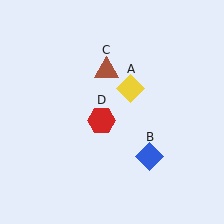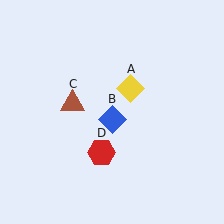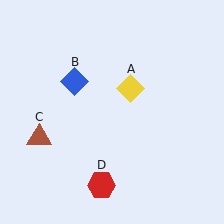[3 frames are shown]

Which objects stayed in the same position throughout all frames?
Yellow diamond (object A) remained stationary.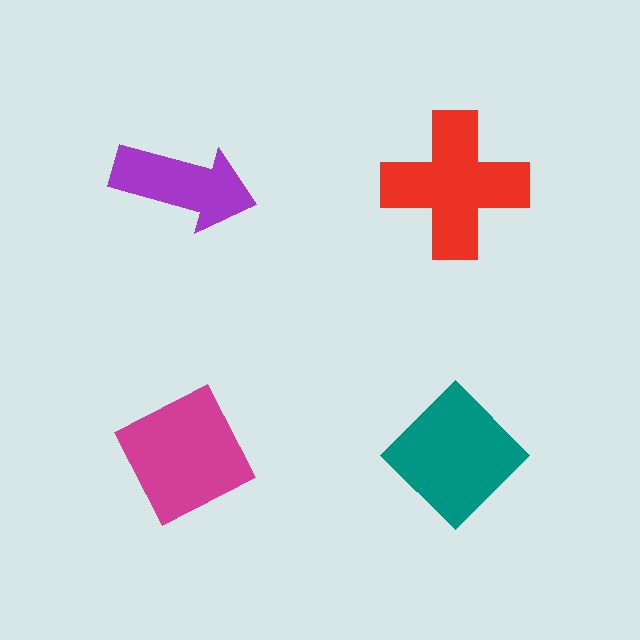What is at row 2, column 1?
A magenta diamond.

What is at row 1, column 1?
A purple arrow.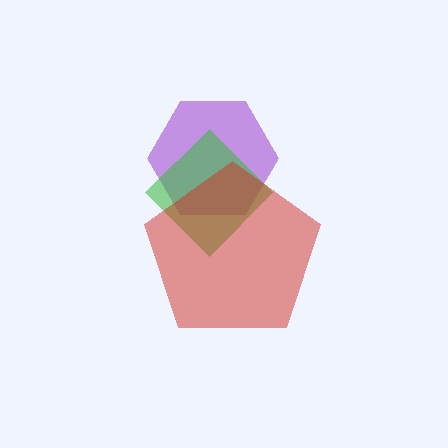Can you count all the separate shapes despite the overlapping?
Yes, there are 3 separate shapes.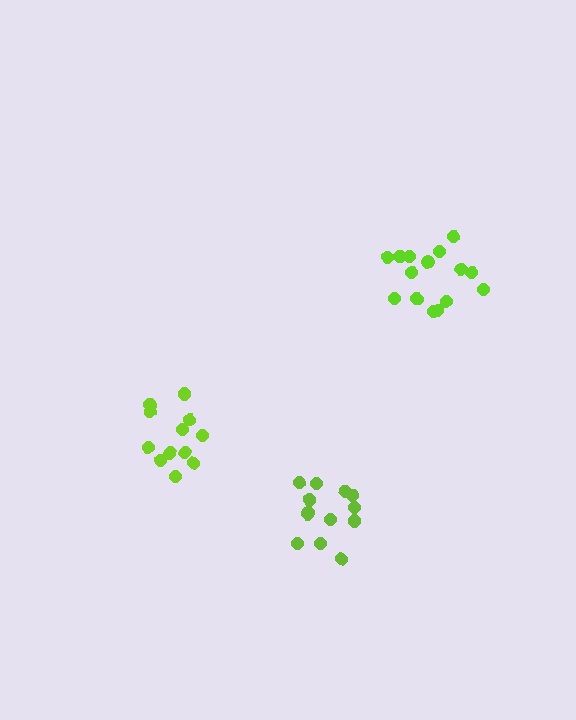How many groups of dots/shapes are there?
There are 3 groups.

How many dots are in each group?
Group 1: 15 dots, Group 2: 12 dots, Group 3: 13 dots (40 total).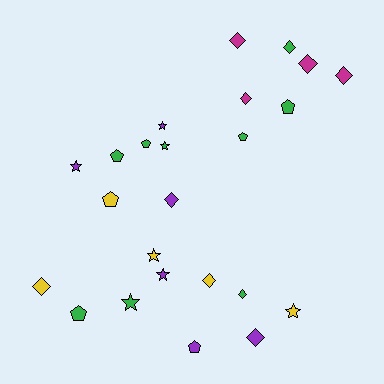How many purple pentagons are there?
There is 1 purple pentagon.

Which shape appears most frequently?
Diamond, with 10 objects.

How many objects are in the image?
There are 24 objects.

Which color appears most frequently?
Green, with 9 objects.